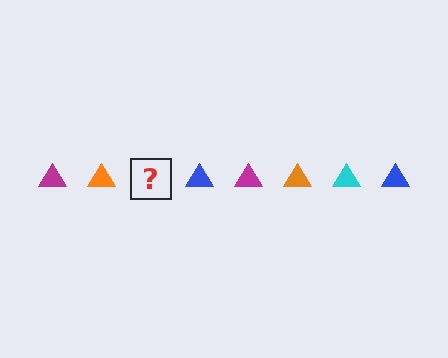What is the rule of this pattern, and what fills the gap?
The rule is that the pattern cycles through magenta, orange, cyan, blue triangles. The gap should be filled with a cyan triangle.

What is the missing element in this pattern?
The missing element is a cyan triangle.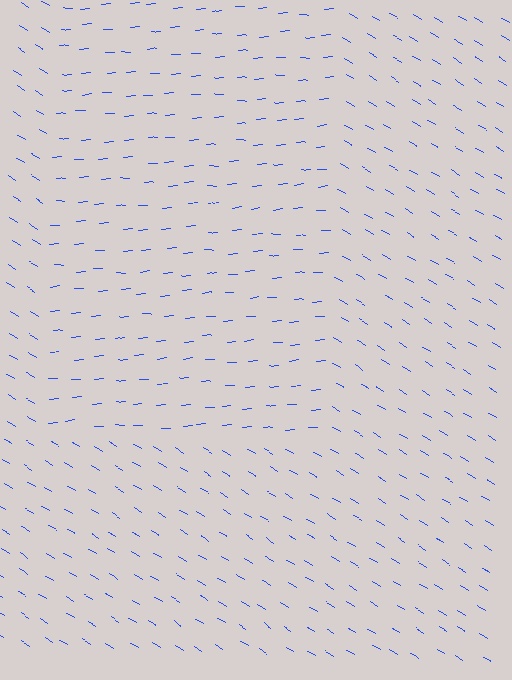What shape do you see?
I see a rectangle.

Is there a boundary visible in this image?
Yes, there is a texture boundary formed by a change in line orientation.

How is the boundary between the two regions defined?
The boundary is defined purely by a change in line orientation (approximately 36 degrees difference). All lines are the same color and thickness.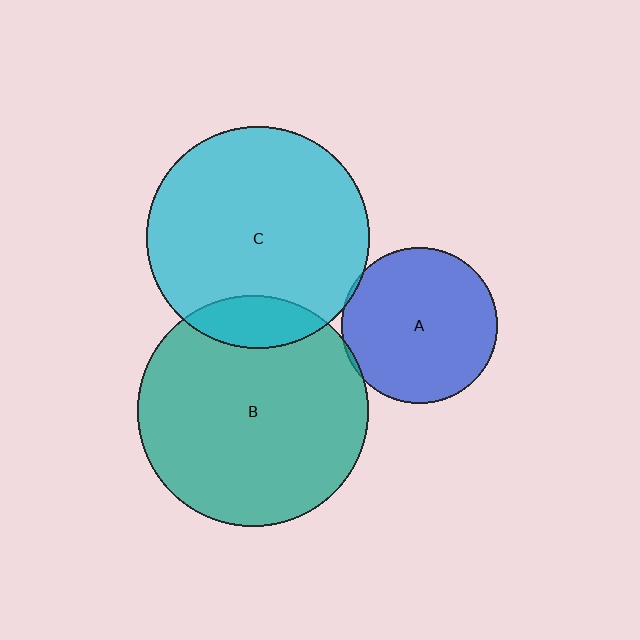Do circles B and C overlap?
Yes.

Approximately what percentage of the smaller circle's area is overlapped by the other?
Approximately 15%.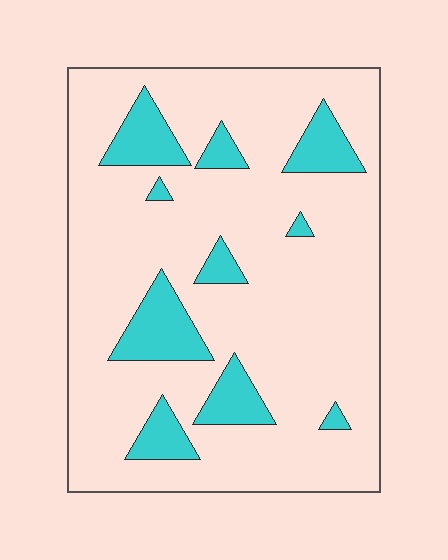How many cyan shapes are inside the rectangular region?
10.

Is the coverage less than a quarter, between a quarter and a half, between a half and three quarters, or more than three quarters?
Less than a quarter.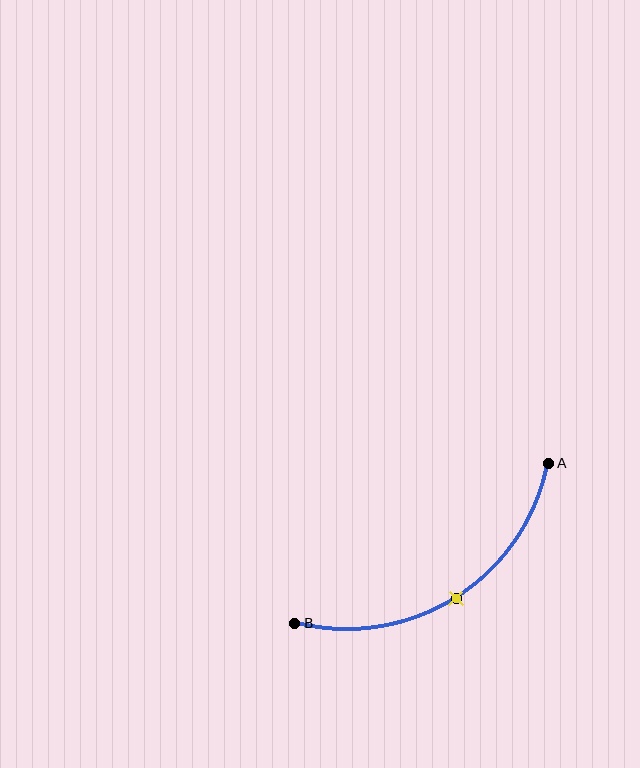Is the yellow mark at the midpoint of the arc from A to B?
Yes. The yellow mark lies on the arc at equal arc-length from both A and B — it is the arc midpoint.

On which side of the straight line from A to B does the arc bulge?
The arc bulges below the straight line connecting A and B.